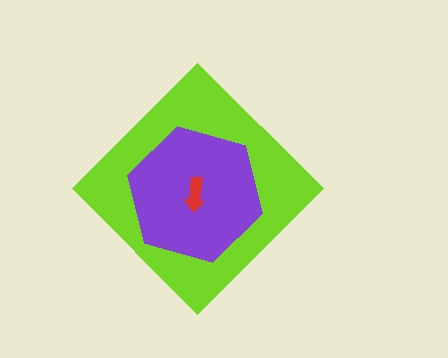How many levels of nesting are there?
3.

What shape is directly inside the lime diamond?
The purple hexagon.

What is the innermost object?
The red arrow.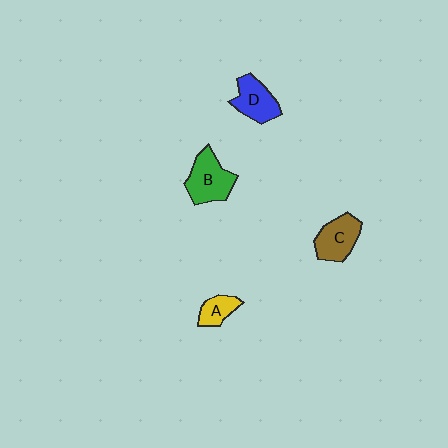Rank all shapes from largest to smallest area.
From largest to smallest: B (green), C (brown), D (blue), A (yellow).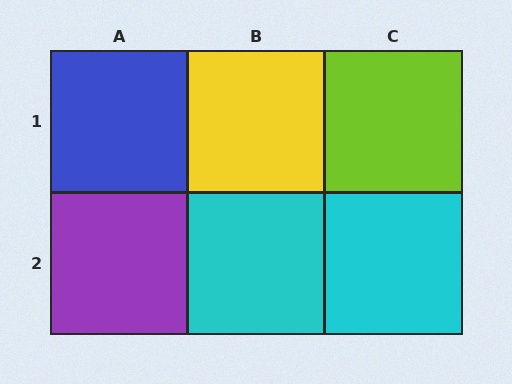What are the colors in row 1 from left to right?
Blue, yellow, lime.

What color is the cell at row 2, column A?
Purple.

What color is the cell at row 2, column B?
Cyan.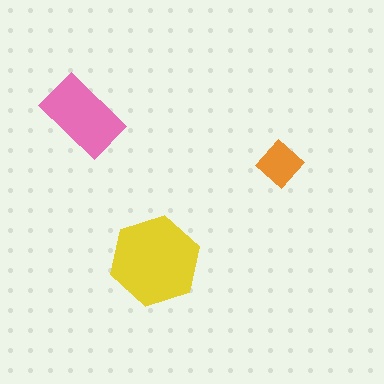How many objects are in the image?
There are 3 objects in the image.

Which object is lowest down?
The yellow hexagon is bottommost.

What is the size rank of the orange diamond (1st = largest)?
3rd.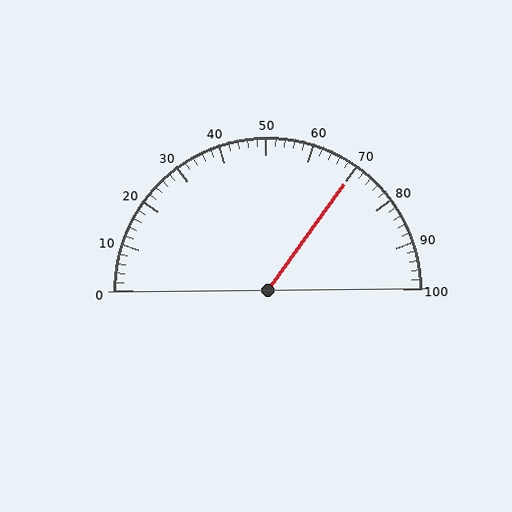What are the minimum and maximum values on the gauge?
The gauge ranges from 0 to 100.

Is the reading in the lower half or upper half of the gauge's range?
The reading is in the upper half of the range (0 to 100).